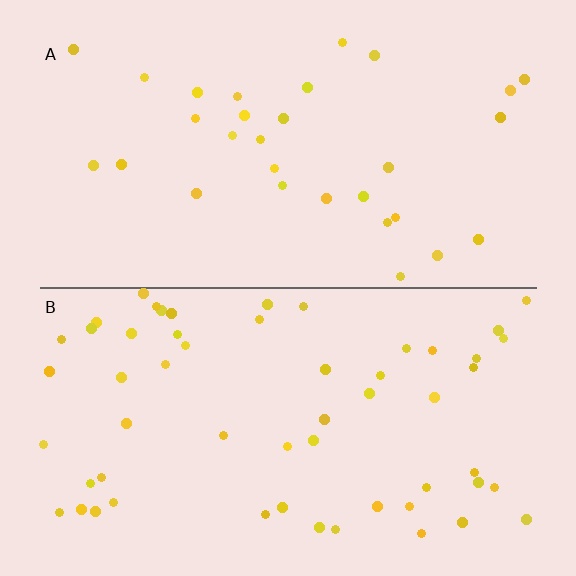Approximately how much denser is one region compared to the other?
Approximately 1.9× — region B over region A.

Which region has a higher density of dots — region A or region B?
B (the bottom).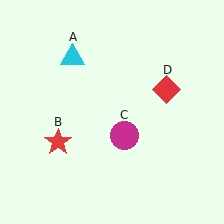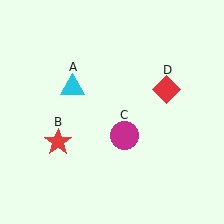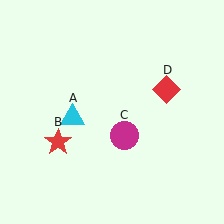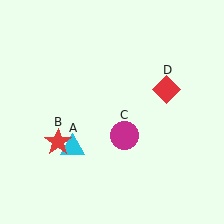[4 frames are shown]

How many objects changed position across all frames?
1 object changed position: cyan triangle (object A).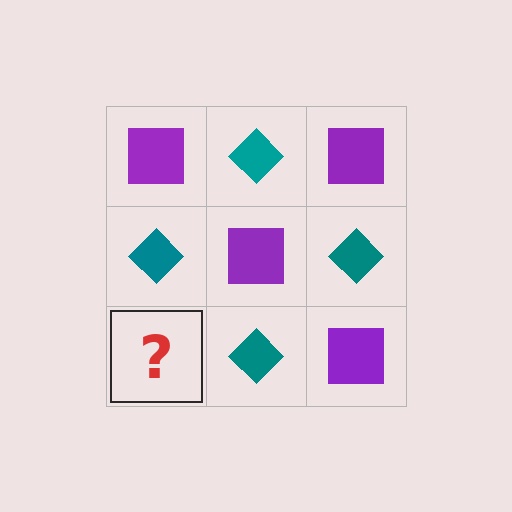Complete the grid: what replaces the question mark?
The question mark should be replaced with a purple square.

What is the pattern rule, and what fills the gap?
The rule is that it alternates purple square and teal diamond in a checkerboard pattern. The gap should be filled with a purple square.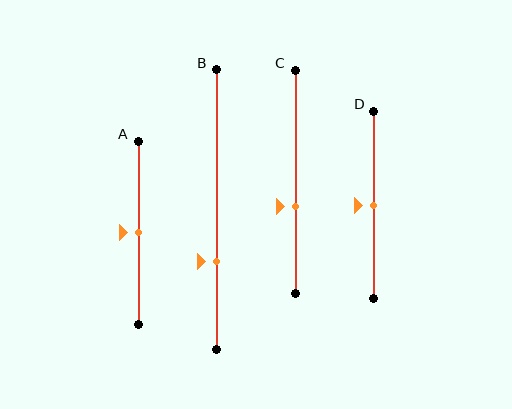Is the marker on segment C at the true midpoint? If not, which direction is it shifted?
No, the marker on segment C is shifted downward by about 11% of the segment length.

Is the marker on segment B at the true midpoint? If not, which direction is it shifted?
No, the marker on segment B is shifted downward by about 19% of the segment length.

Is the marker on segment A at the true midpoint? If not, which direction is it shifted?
Yes, the marker on segment A is at the true midpoint.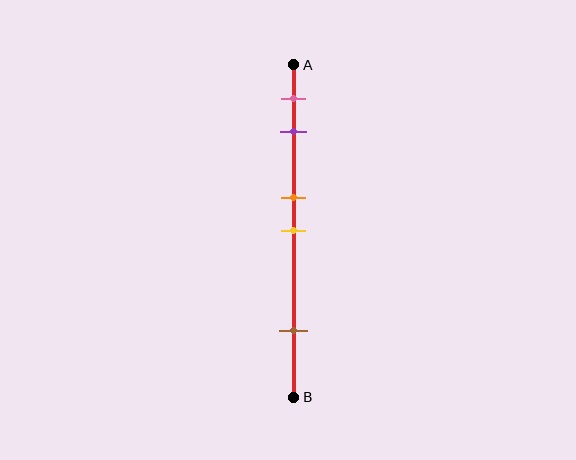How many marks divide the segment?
There are 5 marks dividing the segment.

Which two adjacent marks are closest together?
The orange and yellow marks are the closest adjacent pair.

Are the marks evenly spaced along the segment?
No, the marks are not evenly spaced.